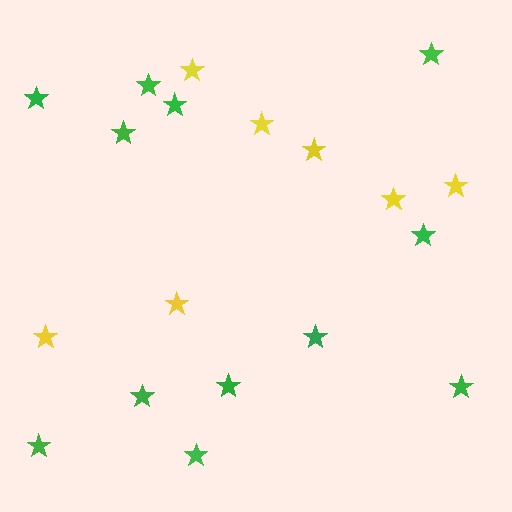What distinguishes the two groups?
There are 2 groups: one group of yellow stars (7) and one group of green stars (12).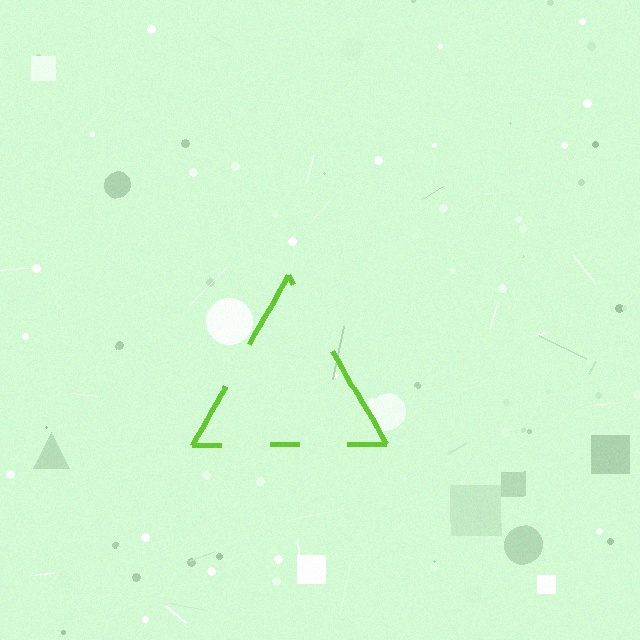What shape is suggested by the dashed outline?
The dashed outline suggests a triangle.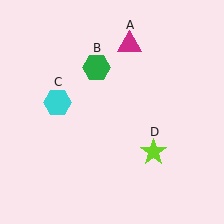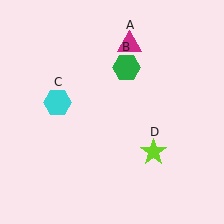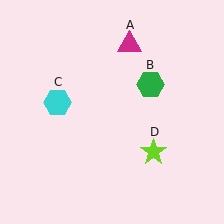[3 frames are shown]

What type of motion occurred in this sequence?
The green hexagon (object B) rotated clockwise around the center of the scene.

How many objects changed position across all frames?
1 object changed position: green hexagon (object B).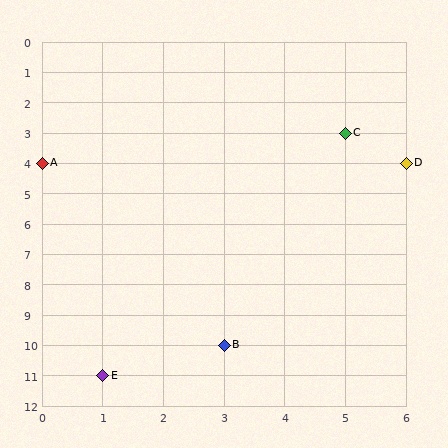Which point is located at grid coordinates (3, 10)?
Point B is at (3, 10).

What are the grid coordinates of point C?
Point C is at grid coordinates (5, 3).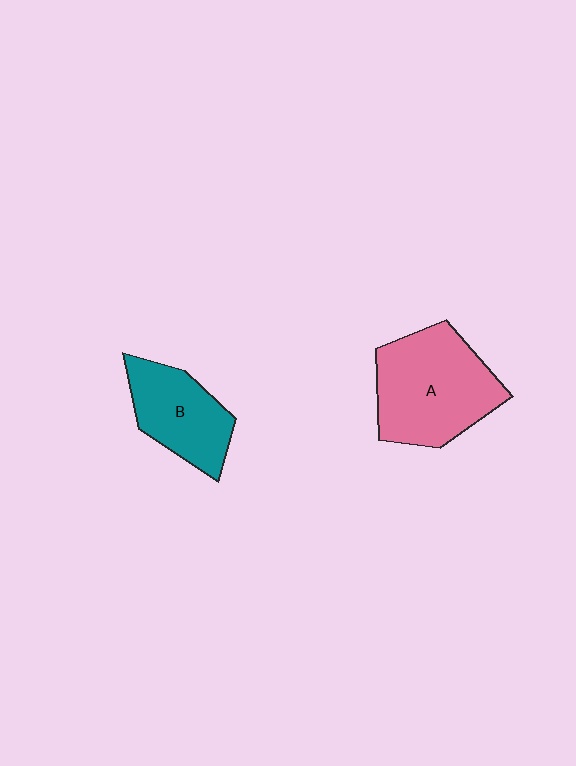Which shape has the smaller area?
Shape B (teal).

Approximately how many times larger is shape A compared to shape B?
Approximately 1.5 times.